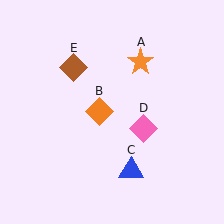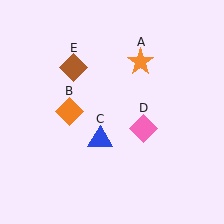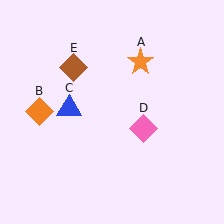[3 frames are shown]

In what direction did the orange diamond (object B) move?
The orange diamond (object B) moved left.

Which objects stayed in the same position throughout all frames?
Orange star (object A) and pink diamond (object D) and brown diamond (object E) remained stationary.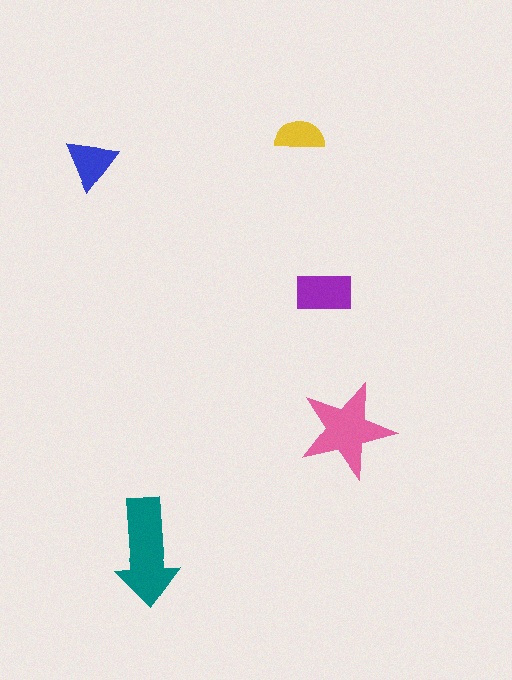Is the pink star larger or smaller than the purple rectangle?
Larger.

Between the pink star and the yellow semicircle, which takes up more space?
The pink star.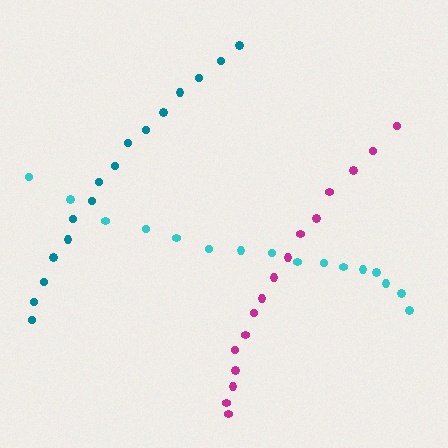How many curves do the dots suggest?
There are 3 distinct paths.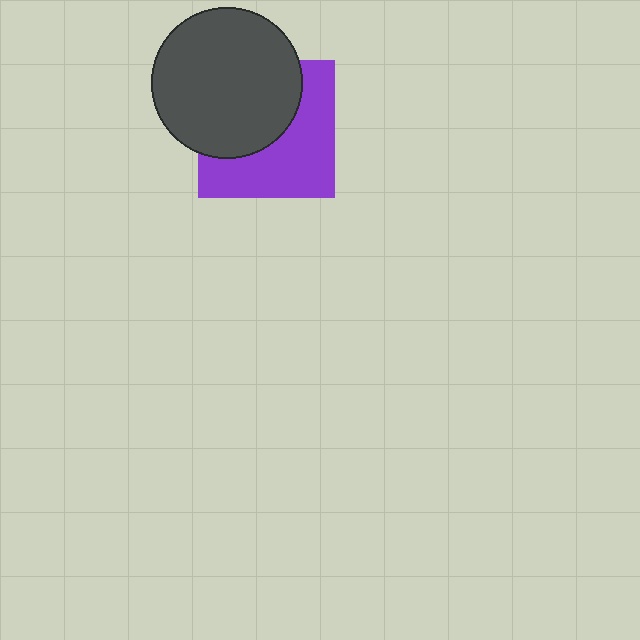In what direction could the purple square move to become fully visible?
The purple square could move toward the lower-right. That would shift it out from behind the dark gray circle entirely.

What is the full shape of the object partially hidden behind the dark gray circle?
The partially hidden object is a purple square.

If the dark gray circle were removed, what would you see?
You would see the complete purple square.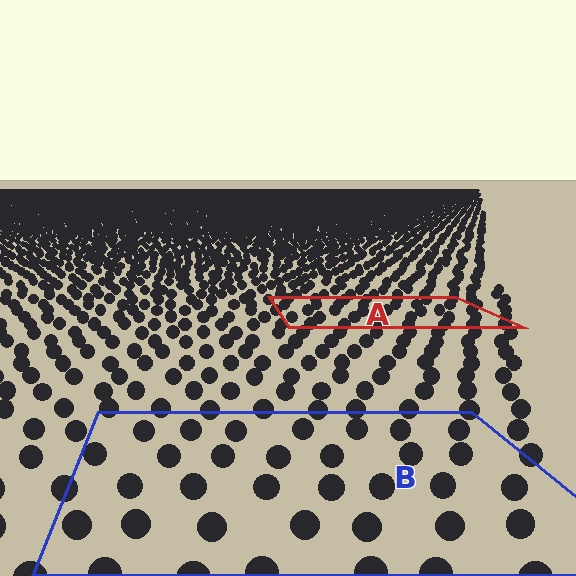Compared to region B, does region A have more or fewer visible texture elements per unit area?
Region A has more texture elements per unit area — they are packed more densely because it is farther away.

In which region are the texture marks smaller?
The texture marks are smaller in region A, because it is farther away.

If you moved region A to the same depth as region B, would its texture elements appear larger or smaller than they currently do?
They would appear larger. At a closer depth, the same texture elements are projected at a bigger on-screen size.